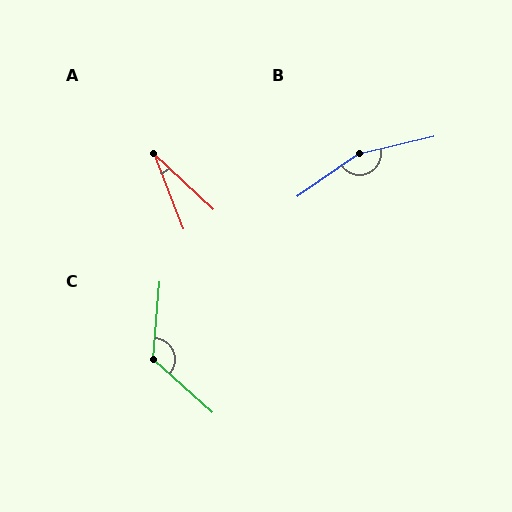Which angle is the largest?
B, at approximately 158 degrees.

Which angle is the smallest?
A, at approximately 26 degrees.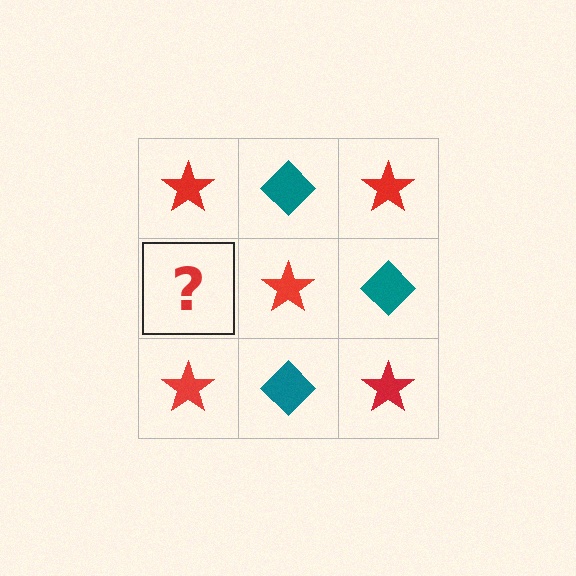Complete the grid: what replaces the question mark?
The question mark should be replaced with a teal diamond.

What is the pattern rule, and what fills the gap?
The rule is that it alternates red star and teal diamond in a checkerboard pattern. The gap should be filled with a teal diamond.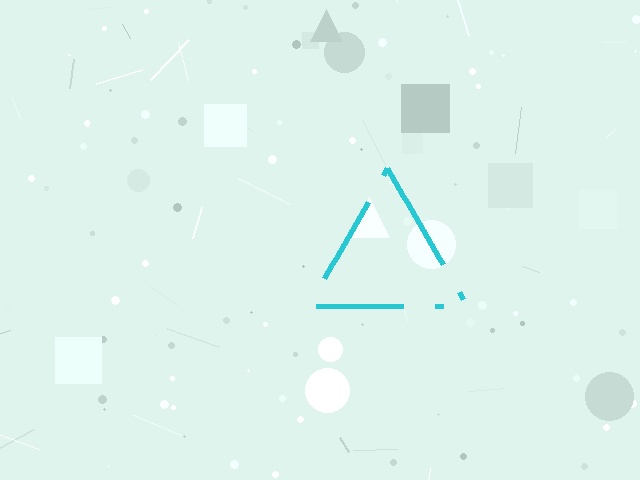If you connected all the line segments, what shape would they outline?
They would outline a triangle.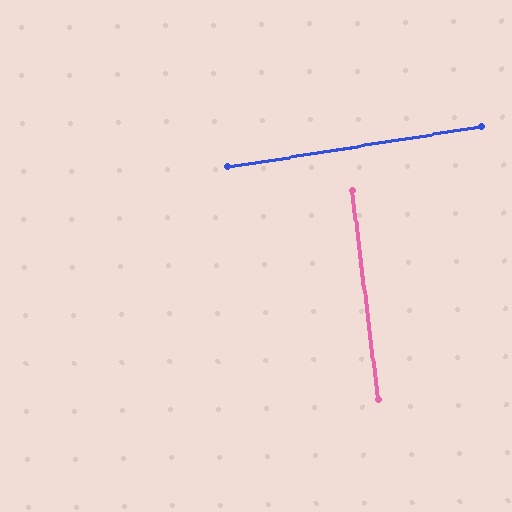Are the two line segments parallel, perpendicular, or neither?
Perpendicular — they meet at approximately 88°.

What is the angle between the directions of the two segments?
Approximately 88 degrees.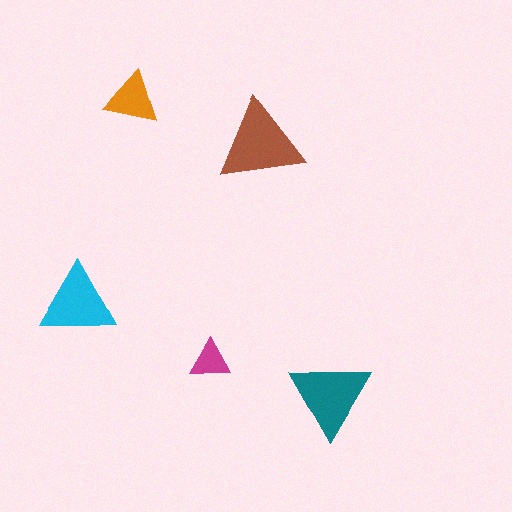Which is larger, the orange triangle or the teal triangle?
The teal one.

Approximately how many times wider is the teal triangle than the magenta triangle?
About 2 times wider.